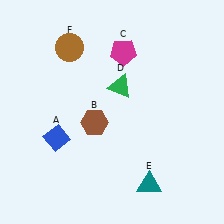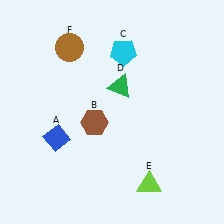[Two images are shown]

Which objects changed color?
C changed from magenta to cyan. E changed from teal to lime.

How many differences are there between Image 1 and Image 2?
There are 2 differences between the two images.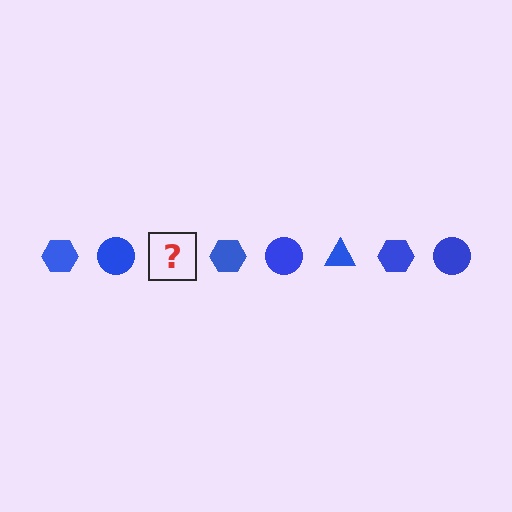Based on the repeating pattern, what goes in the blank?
The blank should be a blue triangle.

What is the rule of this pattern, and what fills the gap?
The rule is that the pattern cycles through hexagon, circle, triangle shapes in blue. The gap should be filled with a blue triangle.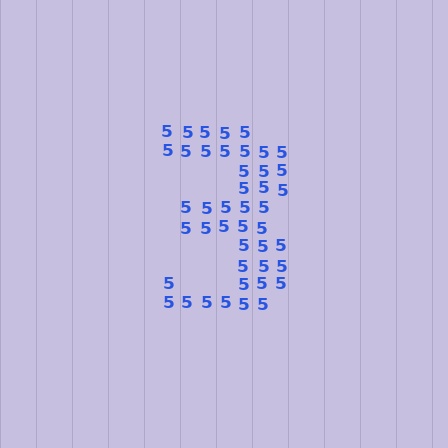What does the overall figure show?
The overall figure shows the digit 3.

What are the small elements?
The small elements are digit 5's.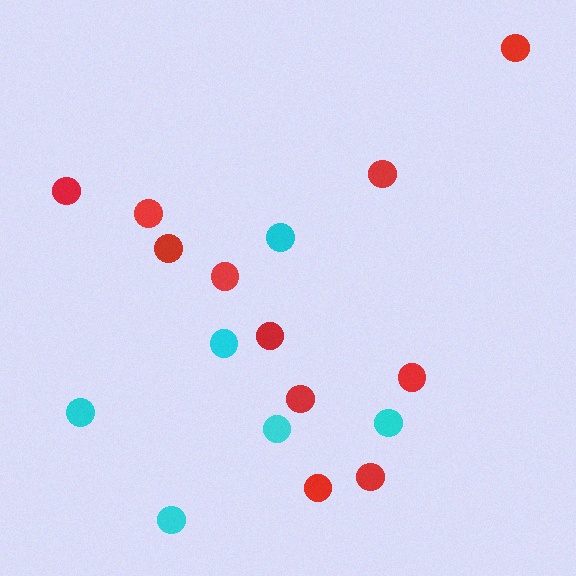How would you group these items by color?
There are 2 groups: one group of cyan circles (6) and one group of red circles (11).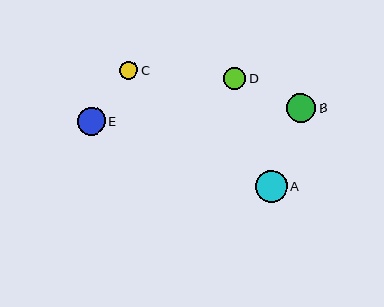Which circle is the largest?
Circle A is the largest with a size of approximately 32 pixels.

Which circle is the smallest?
Circle C is the smallest with a size of approximately 18 pixels.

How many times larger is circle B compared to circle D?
Circle B is approximately 1.4 times the size of circle D.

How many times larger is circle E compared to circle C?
Circle E is approximately 1.5 times the size of circle C.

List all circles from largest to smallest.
From largest to smallest: A, B, E, D, C.